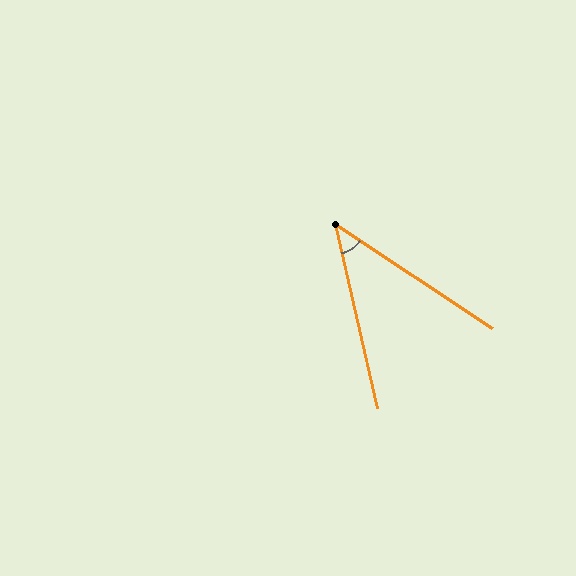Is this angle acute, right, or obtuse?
It is acute.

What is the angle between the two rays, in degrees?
Approximately 43 degrees.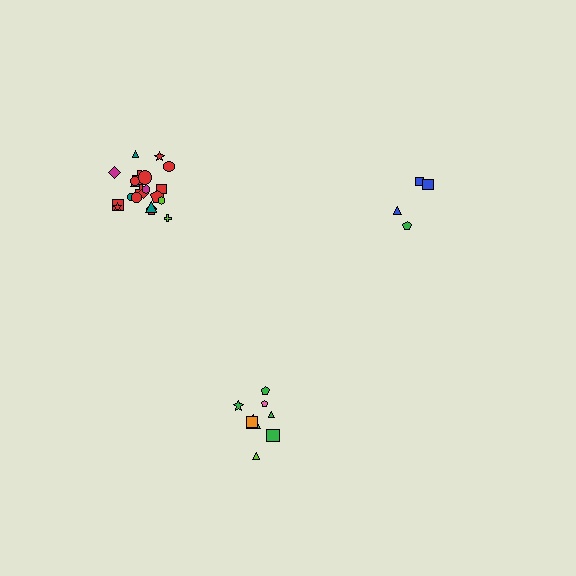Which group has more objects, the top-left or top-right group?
The top-left group.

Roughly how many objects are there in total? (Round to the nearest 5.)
Roughly 35 objects in total.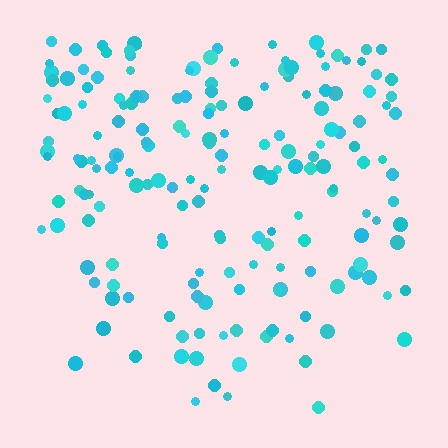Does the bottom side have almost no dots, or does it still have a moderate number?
Still a moderate number, just noticeably fewer than the top.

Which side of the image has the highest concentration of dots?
The top.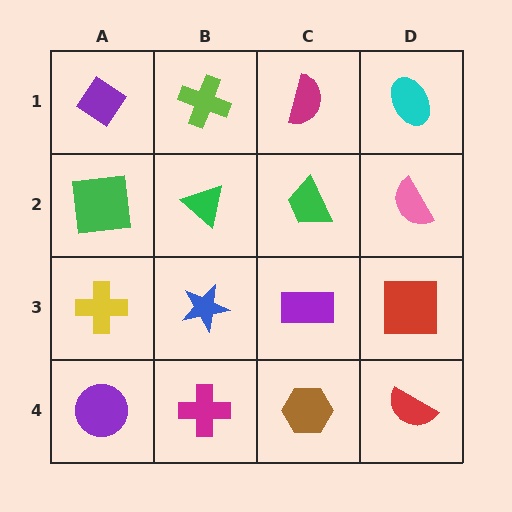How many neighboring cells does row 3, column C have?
4.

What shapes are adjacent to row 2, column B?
A lime cross (row 1, column B), a blue star (row 3, column B), a green square (row 2, column A), a green trapezoid (row 2, column C).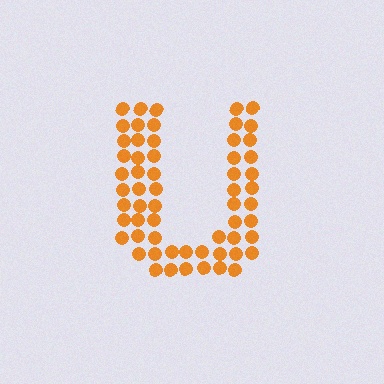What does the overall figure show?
The overall figure shows the letter U.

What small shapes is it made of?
It is made of small circles.